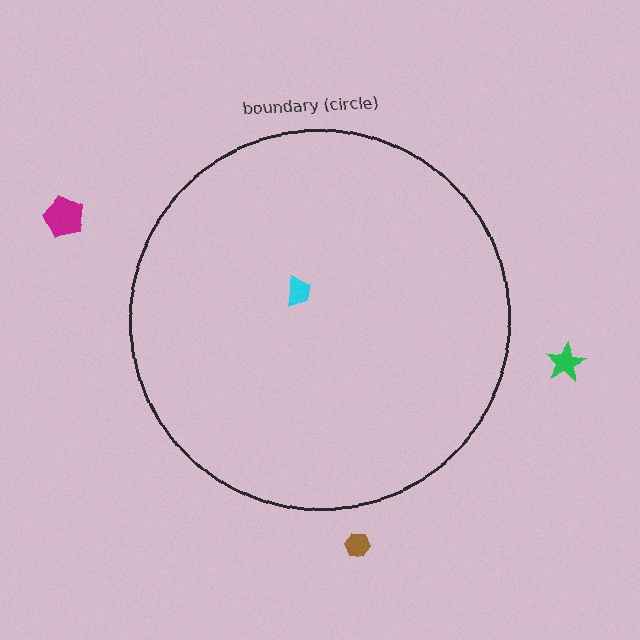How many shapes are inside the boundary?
1 inside, 3 outside.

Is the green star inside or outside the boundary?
Outside.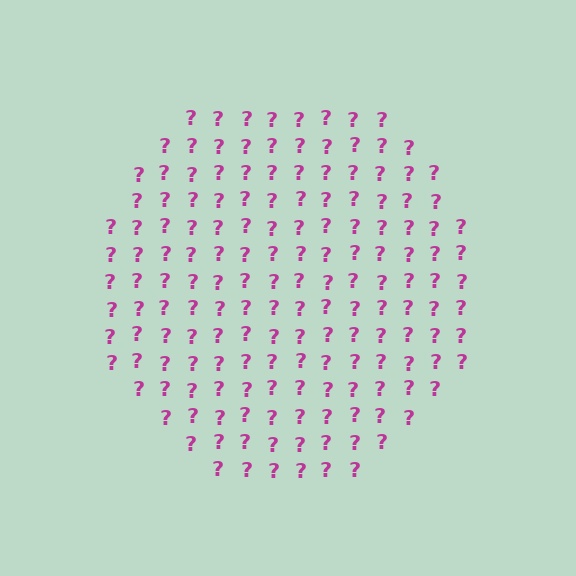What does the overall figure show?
The overall figure shows a circle.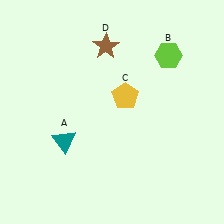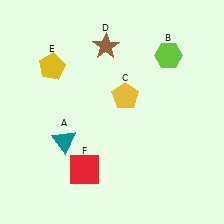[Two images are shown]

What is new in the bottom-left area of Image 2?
A red square (F) was added in the bottom-left area of Image 2.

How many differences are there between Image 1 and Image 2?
There are 2 differences between the two images.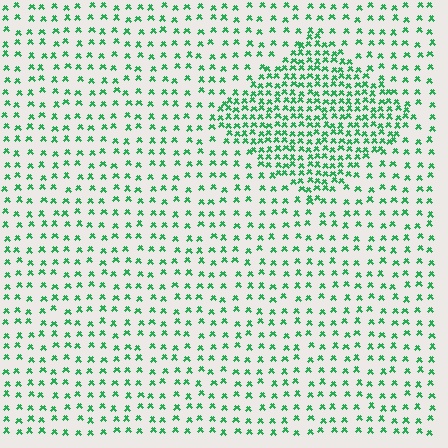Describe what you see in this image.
The image contains small green elements arranged at two different densities. A diamond-shaped region is visible where the elements are more densely packed than the surrounding area.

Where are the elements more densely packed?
The elements are more densely packed inside the diamond boundary.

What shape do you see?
I see a diamond.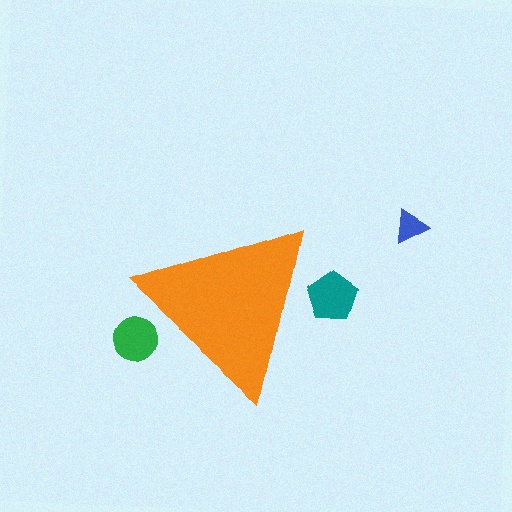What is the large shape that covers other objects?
An orange triangle.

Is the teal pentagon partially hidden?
Yes, the teal pentagon is partially hidden behind the orange triangle.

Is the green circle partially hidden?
Yes, the green circle is partially hidden behind the orange triangle.